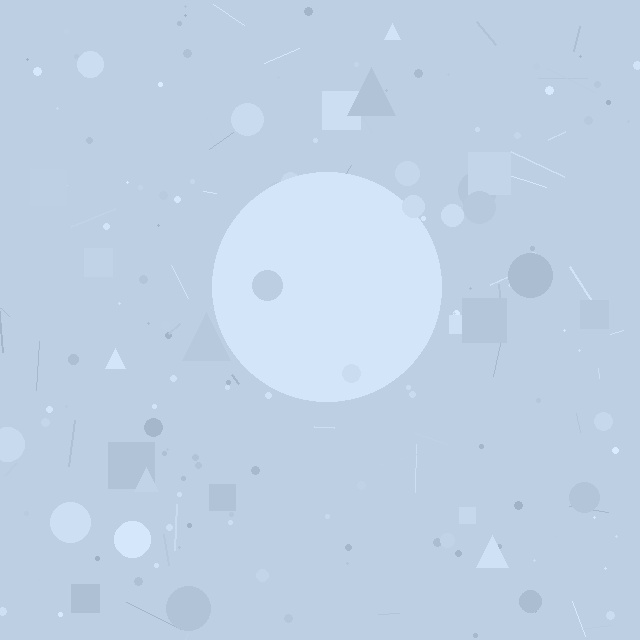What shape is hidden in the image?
A circle is hidden in the image.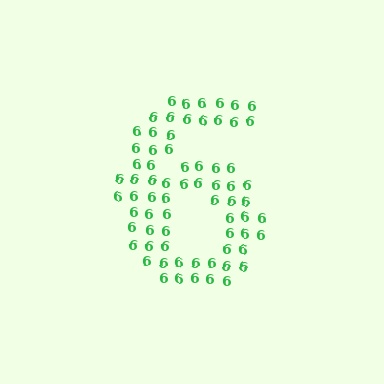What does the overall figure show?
The overall figure shows the digit 6.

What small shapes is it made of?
It is made of small digit 6's.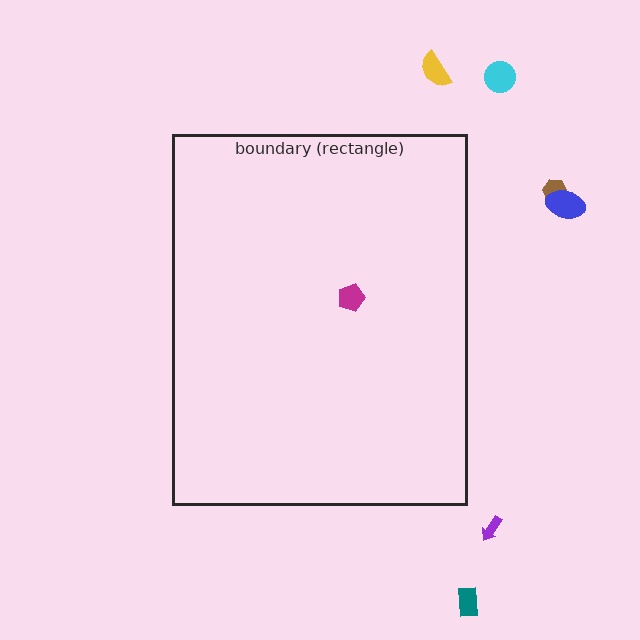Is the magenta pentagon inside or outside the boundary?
Inside.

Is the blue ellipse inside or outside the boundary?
Outside.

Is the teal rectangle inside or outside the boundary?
Outside.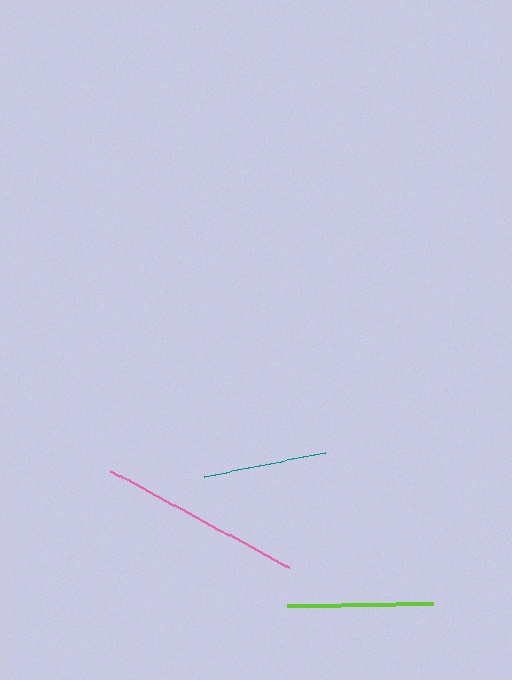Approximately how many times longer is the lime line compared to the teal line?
The lime line is approximately 1.2 times the length of the teal line.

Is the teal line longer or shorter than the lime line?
The lime line is longer than the teal line.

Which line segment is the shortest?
The teal line is the shortest at approximately 123 pixels.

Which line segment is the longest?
The pink line is the longest at approximately 203 pixels.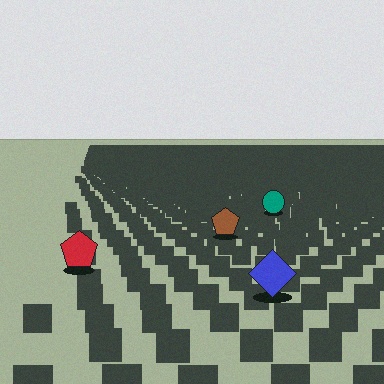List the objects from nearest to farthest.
From nearest to farthest: the blue diamond, the red pentagon, the brown pentagon, the teal circle.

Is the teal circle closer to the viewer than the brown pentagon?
No. The brown pentagon is closer — you can tell from the texture gradient: the ground texture is coarser near it.